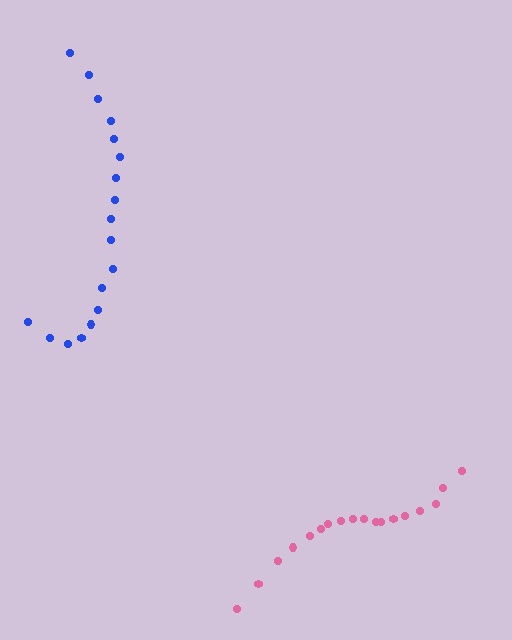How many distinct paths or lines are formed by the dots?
There are 2 distinct paths.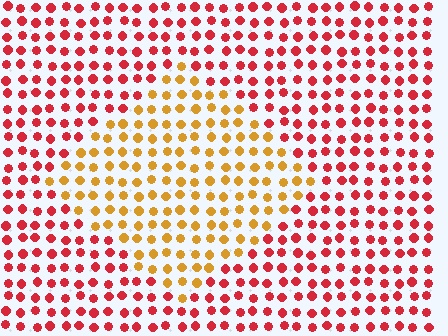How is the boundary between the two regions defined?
The boundary is defined purely by a slight shift in hue (about 45 degrees). Spacing, size, and orientation are identical on both sides.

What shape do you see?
I see a diamond.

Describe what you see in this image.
The image is filled with small red elements in a uniform arrangement. A diamond-shaped region is visible where the elements are tinted to a slightly different hue, forming a subtle color boundary.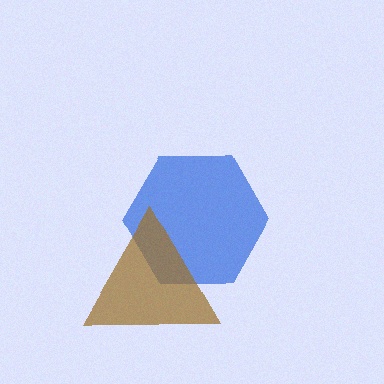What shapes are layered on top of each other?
The layered shapes are: a blue hexagon, a brown triangle.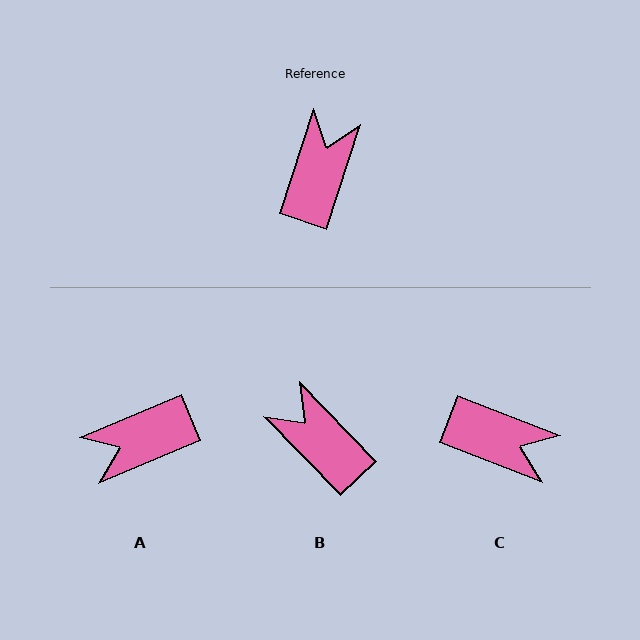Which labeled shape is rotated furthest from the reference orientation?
A, about 131 degrees away.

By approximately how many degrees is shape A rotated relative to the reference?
Approximately 131 degrees counter-clockwise.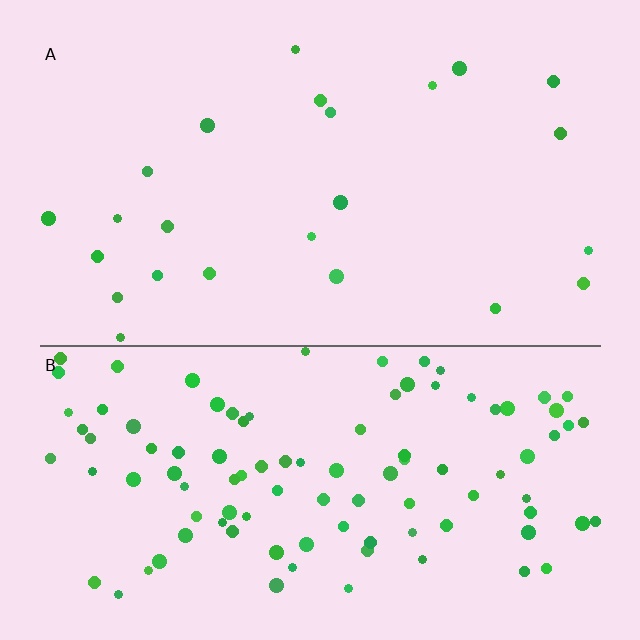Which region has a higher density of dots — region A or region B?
B (the bottom).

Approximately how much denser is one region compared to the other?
Approximately 4.4× — region B over region A.